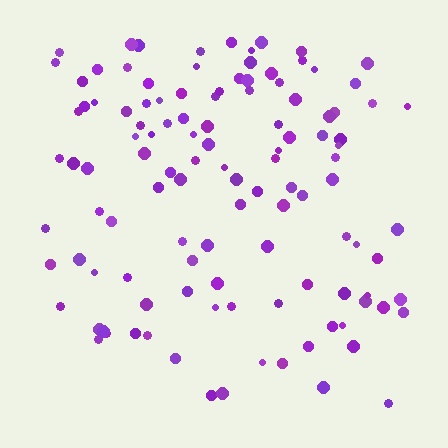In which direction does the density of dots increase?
From bottom to top, with the top side densest.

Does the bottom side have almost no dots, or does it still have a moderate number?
Still a moderate number, just noticeably fewer than the top.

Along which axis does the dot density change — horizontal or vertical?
Vertical.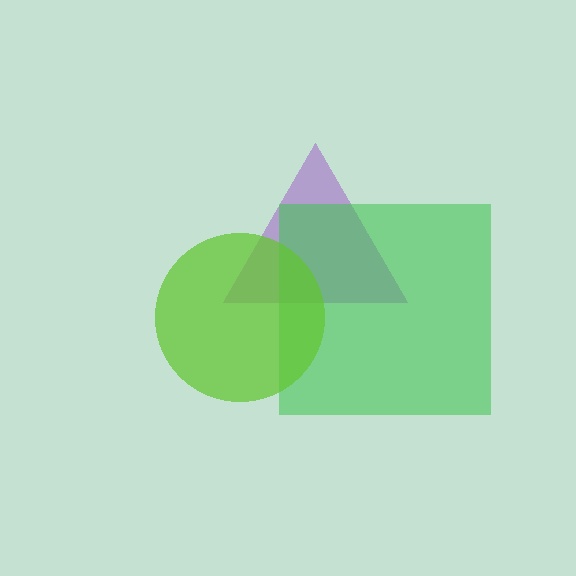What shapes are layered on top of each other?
The layered shapes are: a purple triangle, a green square, a lime circle.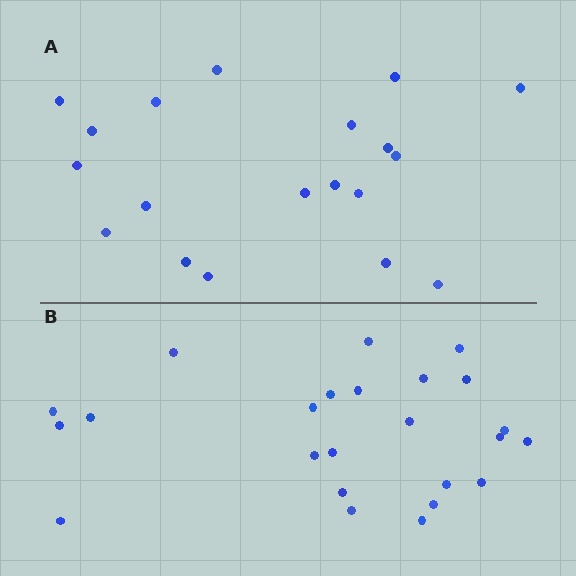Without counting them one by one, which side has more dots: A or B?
Region B (the bottom region) has more dots.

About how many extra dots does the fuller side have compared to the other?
Region B has about 5 more dots than region A.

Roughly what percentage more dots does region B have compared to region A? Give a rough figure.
About 25% more.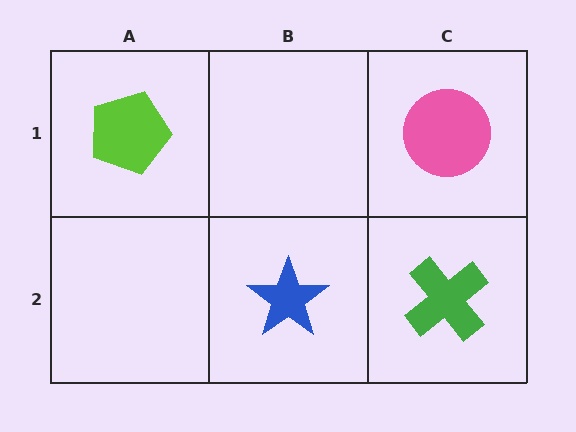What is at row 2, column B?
A blue star.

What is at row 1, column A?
A lime pentagon.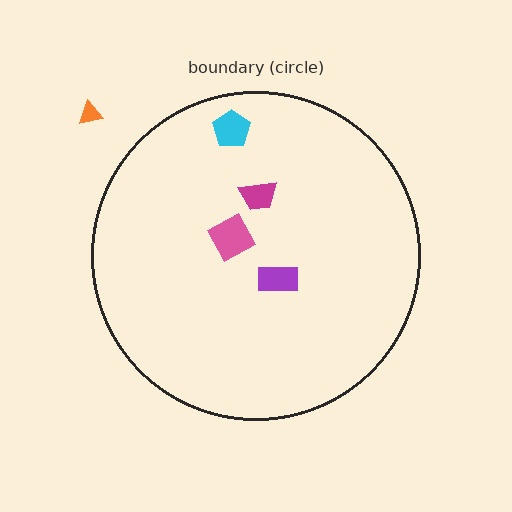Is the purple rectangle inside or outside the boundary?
Inside.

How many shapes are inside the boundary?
4 inside, 1 outside.